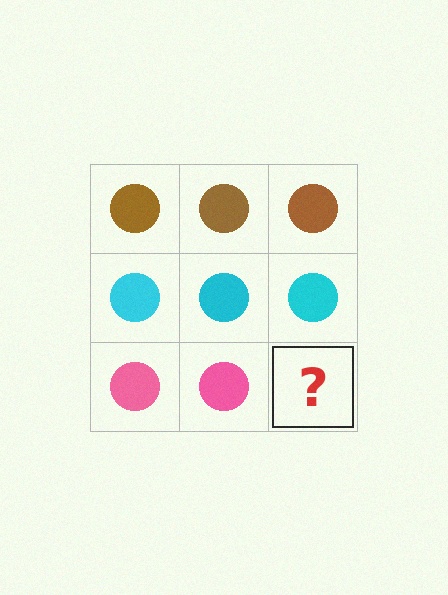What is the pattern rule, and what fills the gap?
The rule is that each row has a consistent color. The gap should be filled with a pink circle.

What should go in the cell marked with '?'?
The missing cell should contain a pink circle.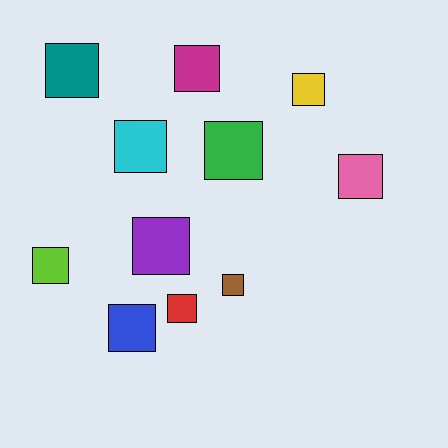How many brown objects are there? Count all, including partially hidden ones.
There is 1 brown object.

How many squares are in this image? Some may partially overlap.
There are 11 squares.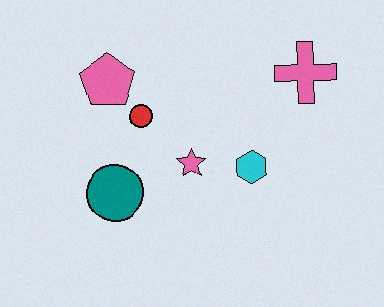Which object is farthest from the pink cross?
The teal circle is farthest from the pink cross.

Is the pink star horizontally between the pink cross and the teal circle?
Yes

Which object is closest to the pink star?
The cyan hexagon is closest to the pink star.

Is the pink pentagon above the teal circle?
Yes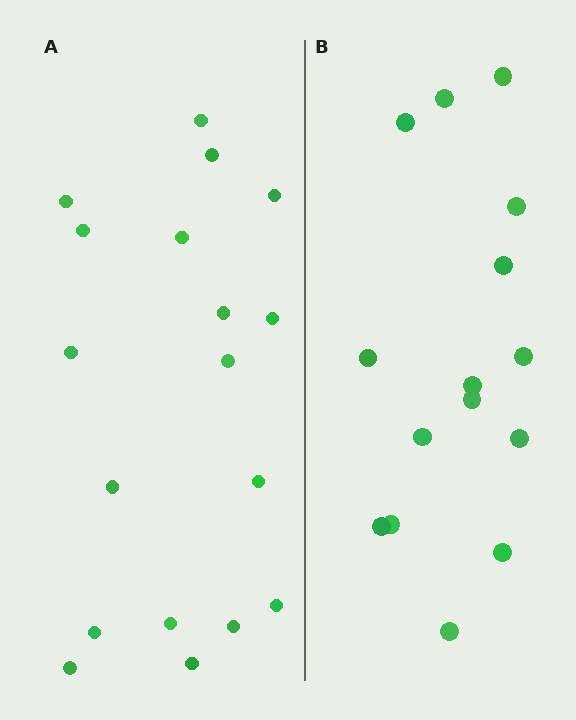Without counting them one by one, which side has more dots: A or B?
Region A (the left region) has more dots.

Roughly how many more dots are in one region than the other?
Region A has just a few more — roughly 2 or 3 more dots than region B.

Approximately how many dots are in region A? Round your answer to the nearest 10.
About 20 dots. (The exact count is 18, which rounds to 20.)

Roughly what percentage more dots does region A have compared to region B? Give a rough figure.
About 20% more.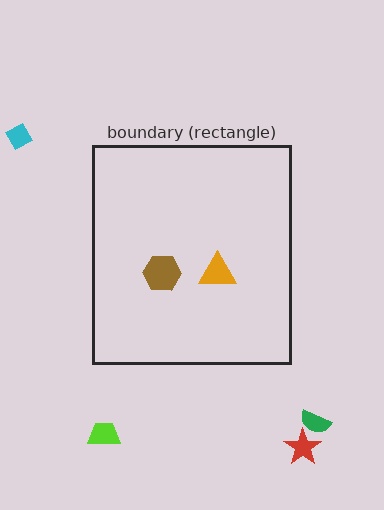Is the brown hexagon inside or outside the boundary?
Inside.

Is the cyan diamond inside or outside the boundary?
Outside.